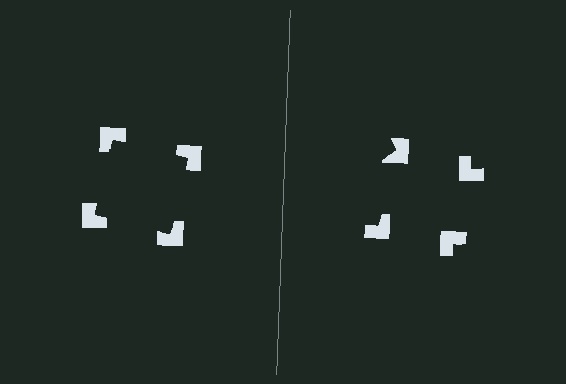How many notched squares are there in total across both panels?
8 — 4 on each side.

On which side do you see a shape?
An illusory square appears on the left side. On the right side the wedge cuts are rotated, so no coherent shape forms.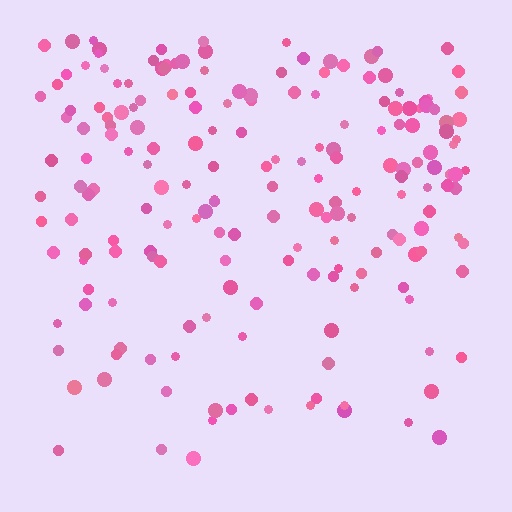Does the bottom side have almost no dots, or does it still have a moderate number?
Still a moderate number, just noticeably fewer than the top.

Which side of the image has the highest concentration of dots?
The top.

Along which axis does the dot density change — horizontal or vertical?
Vertical.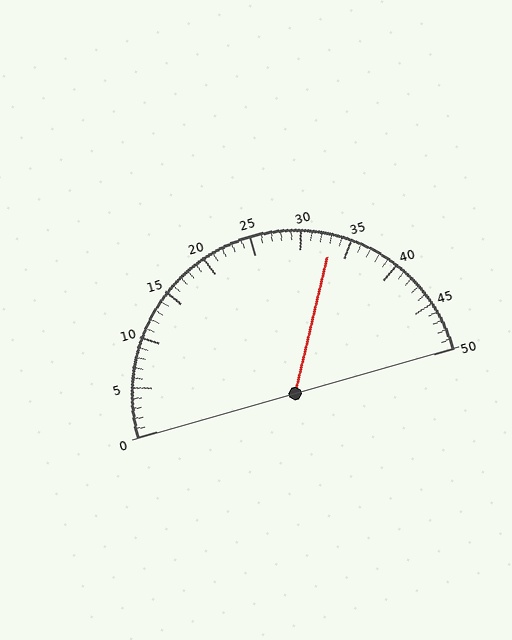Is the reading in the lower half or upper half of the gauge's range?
The reading is in the upper half of the range (0 to 50).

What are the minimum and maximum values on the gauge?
The gauge ranges from 0 to 50.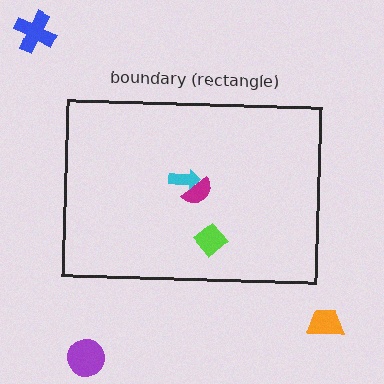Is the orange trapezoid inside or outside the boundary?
Outside.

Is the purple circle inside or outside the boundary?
Outside.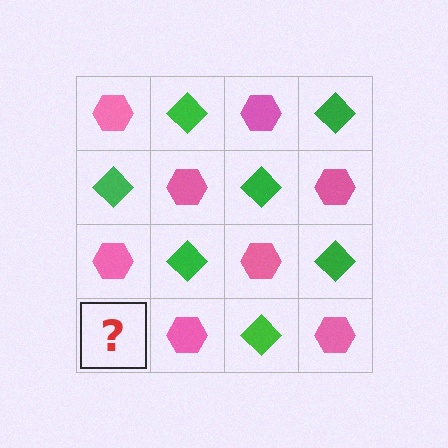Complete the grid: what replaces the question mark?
The question mark should be replaced with a green diamond.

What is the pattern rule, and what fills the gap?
The rule is that it alternates pink hexagon and green diamond in a checkerboard pattern. The gap should be filled with a green diamond.